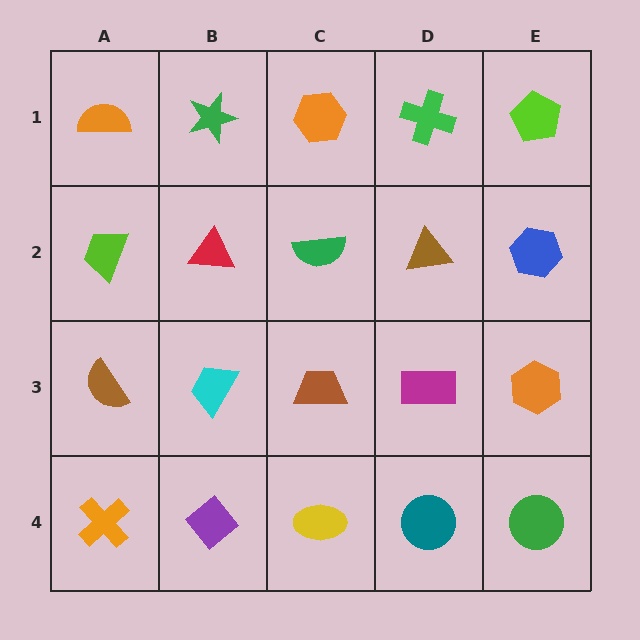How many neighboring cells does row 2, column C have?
4.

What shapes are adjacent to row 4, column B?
A cyan trapezoid (row 3, column B), an orange cross (row 4, column A), a yellow ellipse (row 4, column C).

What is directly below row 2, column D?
A magenta rectangle.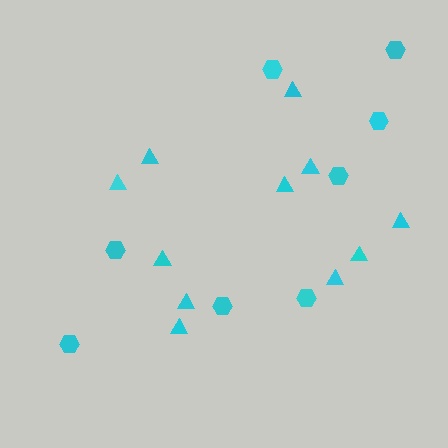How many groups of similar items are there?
There are 2 groups: one group of triangles (11) and one group of hexagons (8).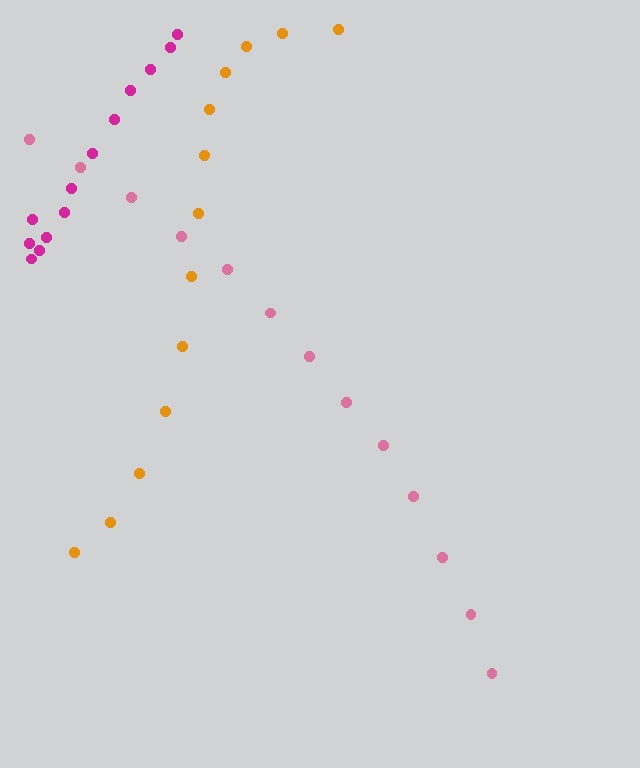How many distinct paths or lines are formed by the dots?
There are 3 distinct paths.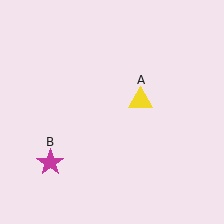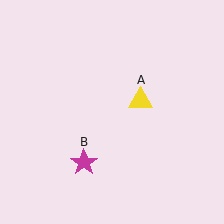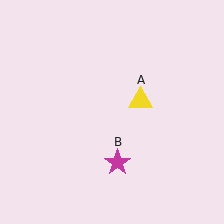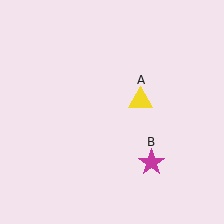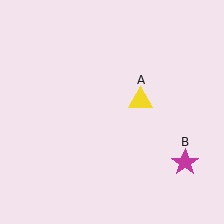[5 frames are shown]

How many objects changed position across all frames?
1 object changed position: magenta star (object B).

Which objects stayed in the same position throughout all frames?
Yellow triangle (object A) remained stationary.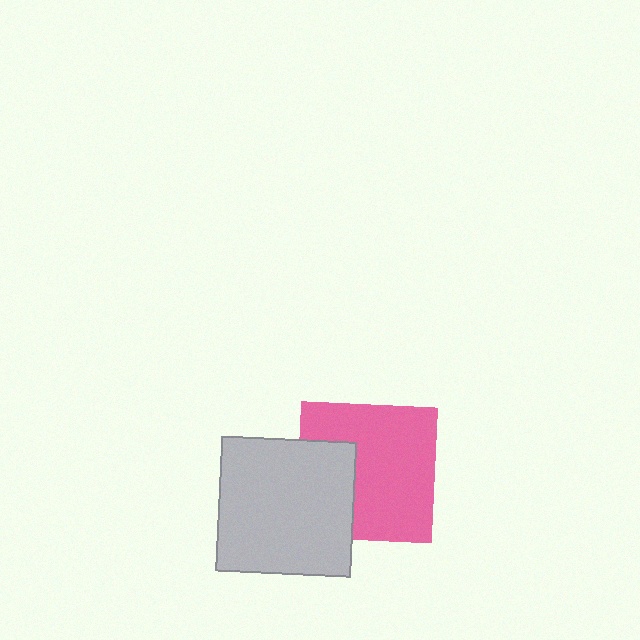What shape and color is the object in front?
The object in front is a light gray square.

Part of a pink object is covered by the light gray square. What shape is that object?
It is a square.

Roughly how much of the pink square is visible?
Most of it is visible (roughly 69%).